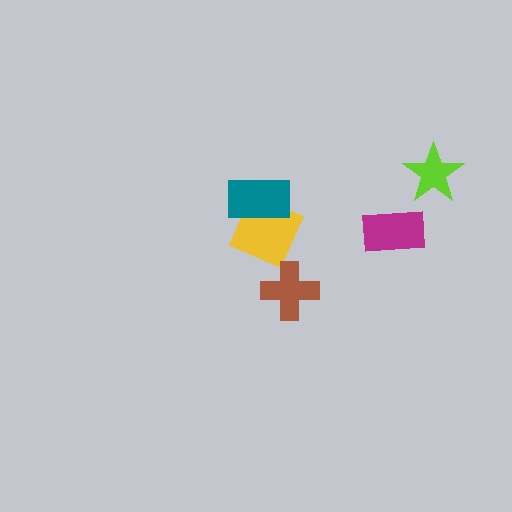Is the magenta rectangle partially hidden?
No, no other shape covers it.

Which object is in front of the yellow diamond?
The teal rectangle is in front of the yellow diamond.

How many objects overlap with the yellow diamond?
1 object overlaps with the yellow diamond.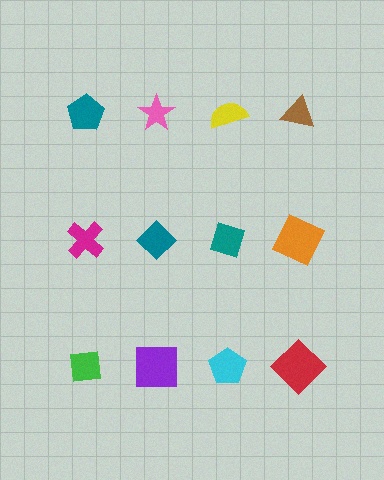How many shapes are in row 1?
4 shapes.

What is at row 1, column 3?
A yellow semicircle.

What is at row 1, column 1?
A teal pentagon.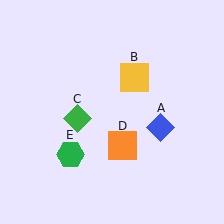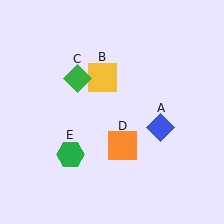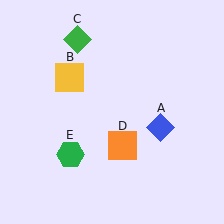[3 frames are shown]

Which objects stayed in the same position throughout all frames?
Blue diamond (object A) and orange square (object D) and green hexagon (object E) remained stationary.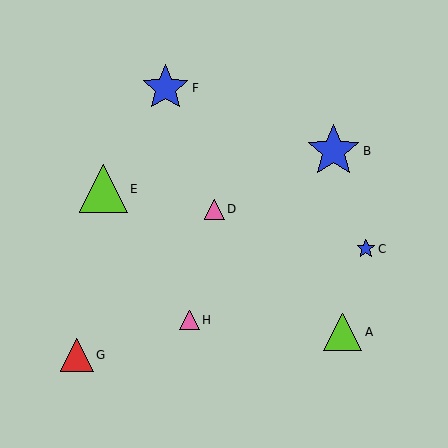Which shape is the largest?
The blue star (labeled B) is the largest.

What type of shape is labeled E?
Shape E is a lime triangle.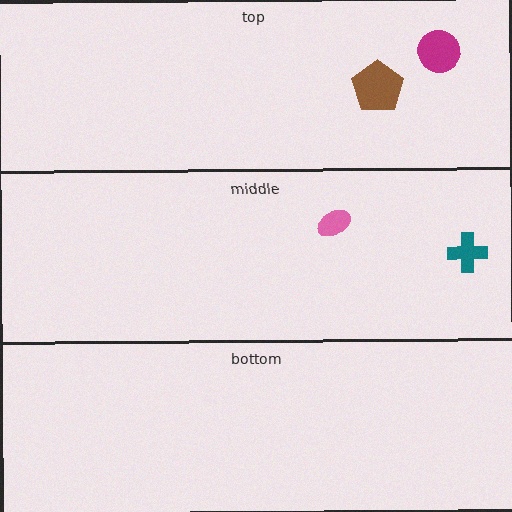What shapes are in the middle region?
The teal cross, the pink ellipse.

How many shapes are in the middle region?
2.